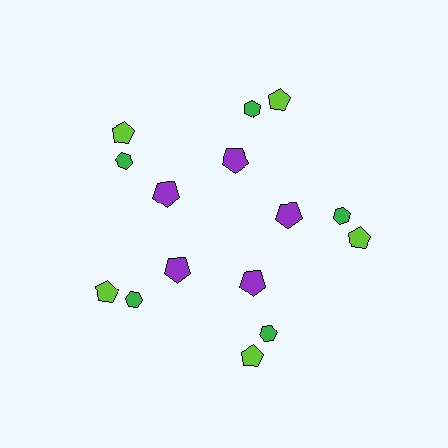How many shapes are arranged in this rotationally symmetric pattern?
There are 15 shapes, arranged in 5 groups of 3.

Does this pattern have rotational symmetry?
Yes, this pattern has 5-fold rotational symmetry. It looks the same after rotating 72 degrees around the center.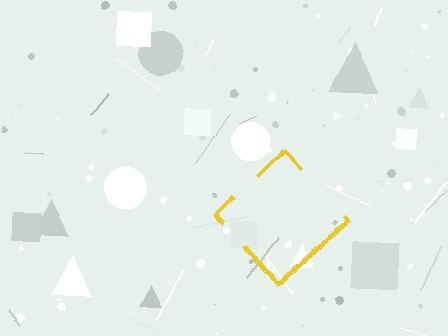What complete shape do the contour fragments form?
The contour fragments form a diamond.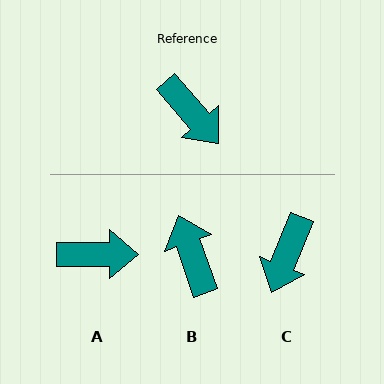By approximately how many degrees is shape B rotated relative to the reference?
Approximately 158 degrees counter-clockwise.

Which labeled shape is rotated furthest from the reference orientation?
B, about 158 degrees away.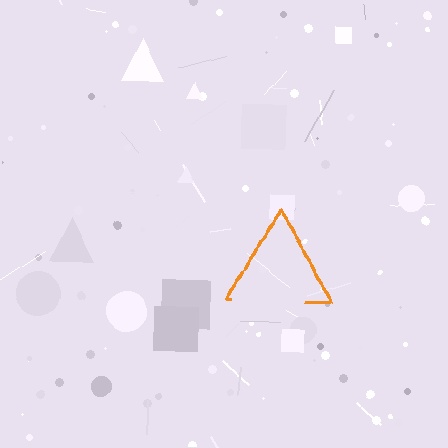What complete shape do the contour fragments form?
The contour fragments form a triangle.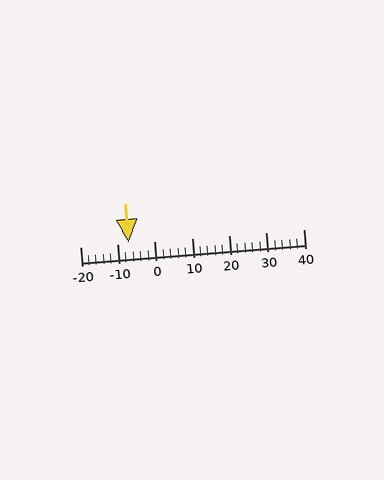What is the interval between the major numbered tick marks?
The major tick marks are spaced 10 units apart.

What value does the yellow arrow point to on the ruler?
The yellow arrow points to approximately -7.